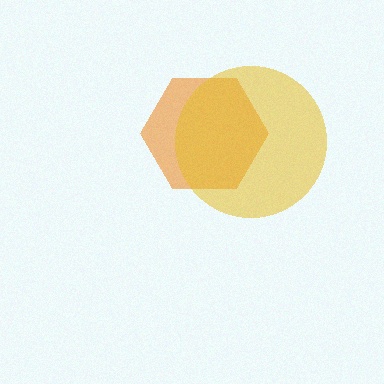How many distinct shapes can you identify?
There are 2 distinct shapes: an orange hexagon, a yellow circle.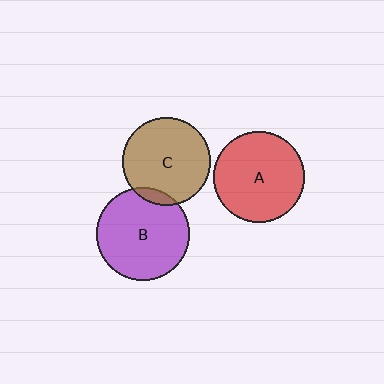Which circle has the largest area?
Circle B (purple).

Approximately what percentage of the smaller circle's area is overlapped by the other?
Approximately 5%.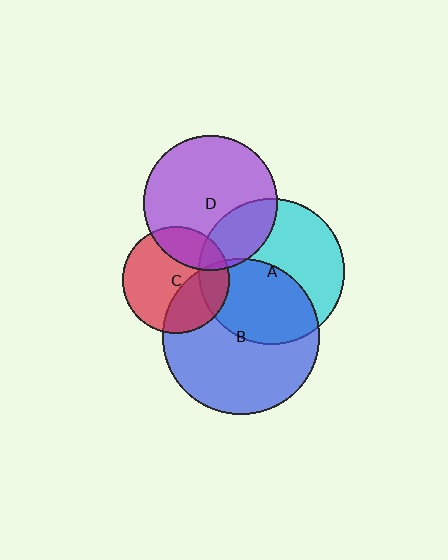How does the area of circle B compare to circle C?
Approximately 2.1 times.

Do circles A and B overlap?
Yes.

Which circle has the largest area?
Circle B (blue).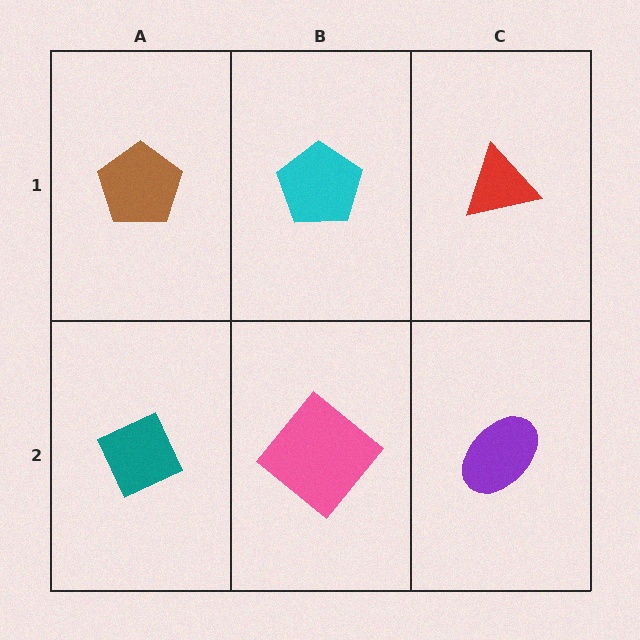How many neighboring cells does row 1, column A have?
2.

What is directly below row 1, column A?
A teal diamond.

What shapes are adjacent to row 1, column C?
A purple ellipse (row 2, column C), a cyan pentagon (row 1, column B).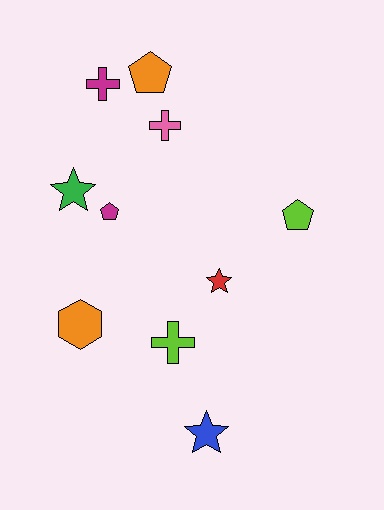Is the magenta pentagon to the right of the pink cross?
No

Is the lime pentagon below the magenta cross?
Yes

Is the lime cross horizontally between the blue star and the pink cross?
Yes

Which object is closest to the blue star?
The lime cross is closest to the blue star.